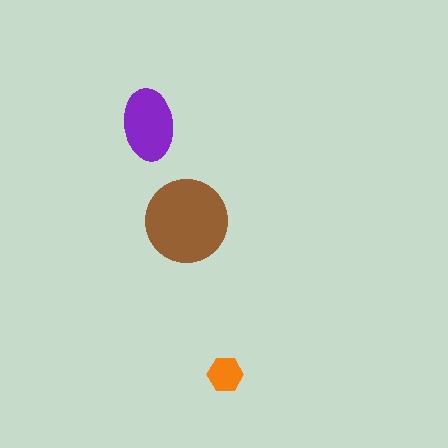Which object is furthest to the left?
The purple ellipse is leftmost.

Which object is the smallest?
The orange hexagon.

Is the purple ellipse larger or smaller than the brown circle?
Smaller.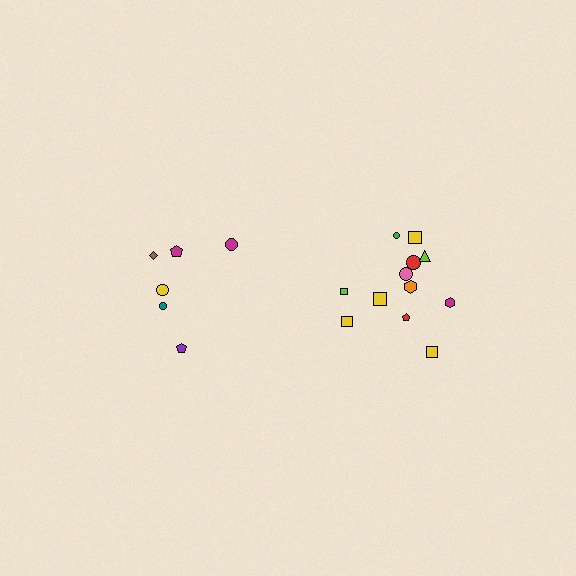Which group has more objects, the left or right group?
The right group.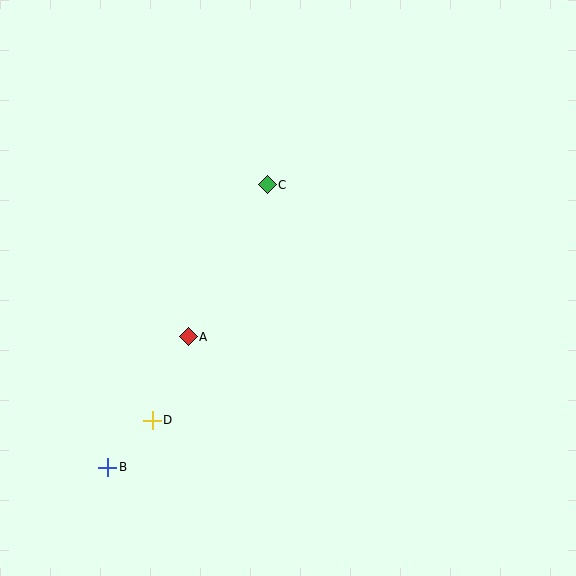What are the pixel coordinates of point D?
Point D is at (152, 420).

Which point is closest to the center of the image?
Point C at (267, 185) is closest to the center.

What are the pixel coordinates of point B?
Point B is at (108, 467).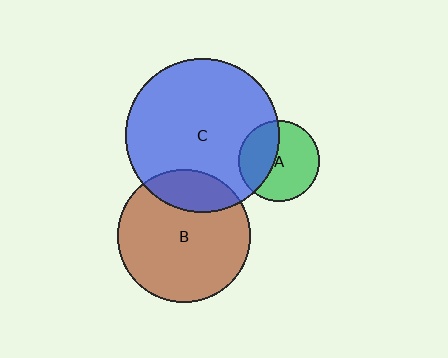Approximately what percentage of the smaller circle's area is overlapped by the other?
Approximately 40%.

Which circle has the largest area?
Circle C (blue).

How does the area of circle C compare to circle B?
Approximately 1.3 times.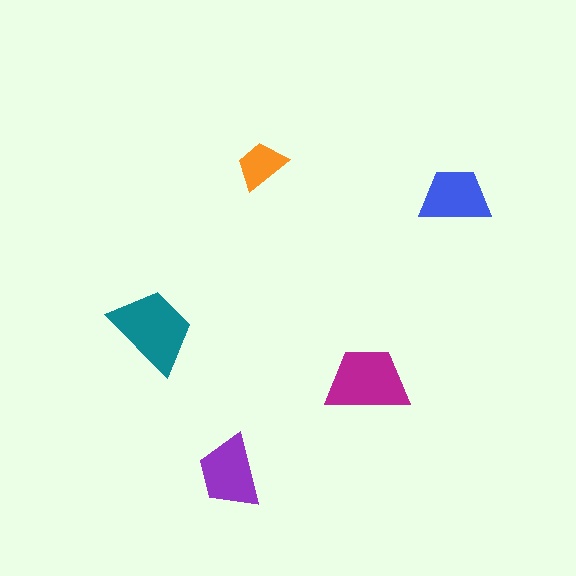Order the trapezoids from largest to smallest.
the teal one, the magenta one, the purple one, the blue one, the orange one.